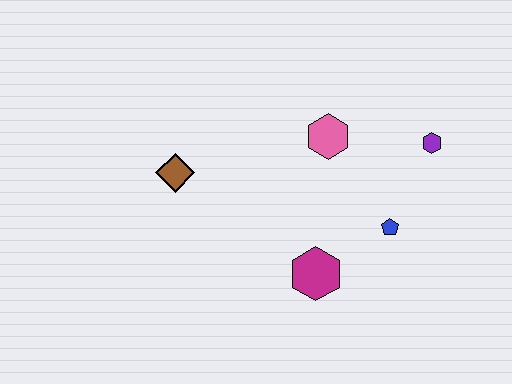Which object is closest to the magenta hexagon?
The blue pentagon is closest to the magenta hexagon.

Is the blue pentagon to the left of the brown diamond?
No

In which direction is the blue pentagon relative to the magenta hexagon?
The blue pentagon is to the right of the magenta hexagon.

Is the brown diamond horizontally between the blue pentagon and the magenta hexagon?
No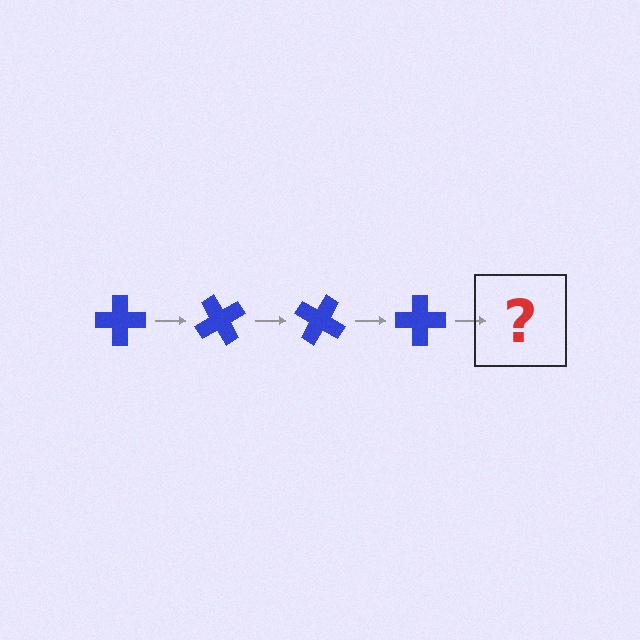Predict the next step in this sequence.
The next step is a blue cross rotated 240 degrees.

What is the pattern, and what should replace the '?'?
The pattern is that the cross rotates 60 degrees each step. The '?' should be a blue cross rotated 240 degrees.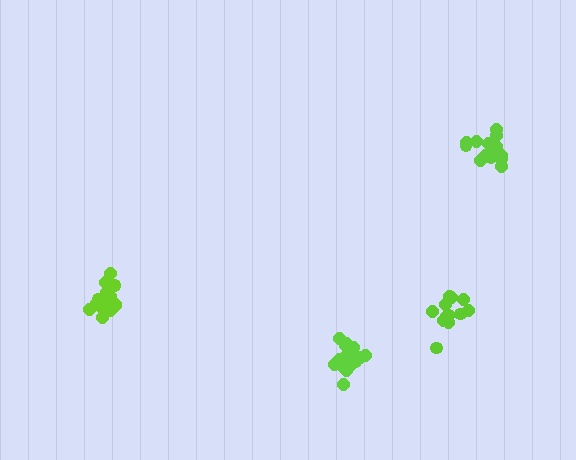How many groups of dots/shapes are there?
There are 4 groups.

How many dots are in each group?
Group 1: 14 dots, Group 2: 18 dots, Group 3: 15 dots, Group 4: 15 dots (62 total).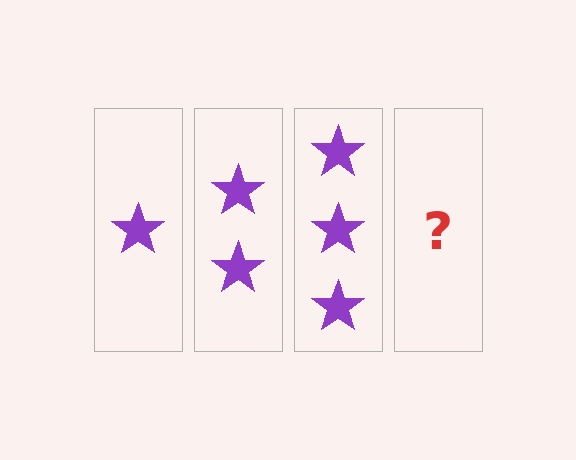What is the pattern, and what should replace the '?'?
The pattern is that each step adds one more star. The '?' should be 4 stars.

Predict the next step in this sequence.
The next step is 4 stars.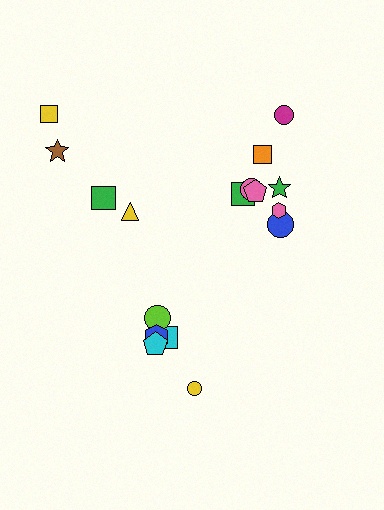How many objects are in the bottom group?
There are 5 objects.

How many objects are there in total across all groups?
There are 17 objects.